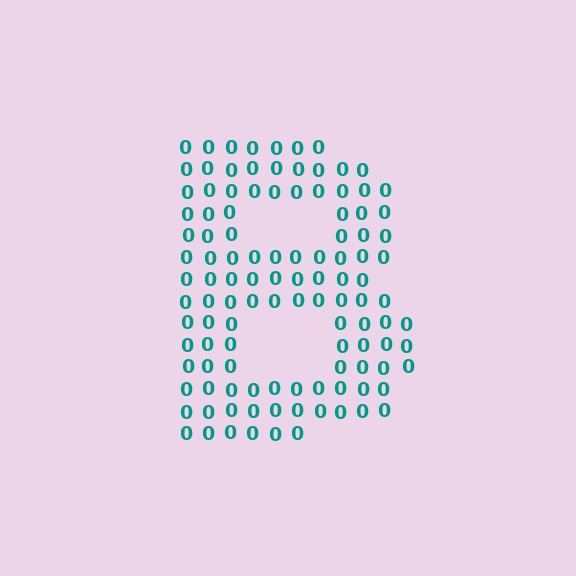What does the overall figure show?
The overall figure shows the letter B.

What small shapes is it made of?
It is made of small digit 0's.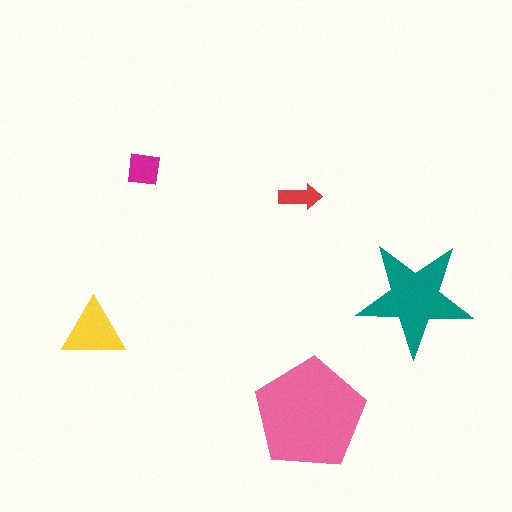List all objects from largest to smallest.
The pink pentagon, the teal star, the yellow triangle, the magenta square, the red arrow.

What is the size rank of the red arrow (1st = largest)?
5th.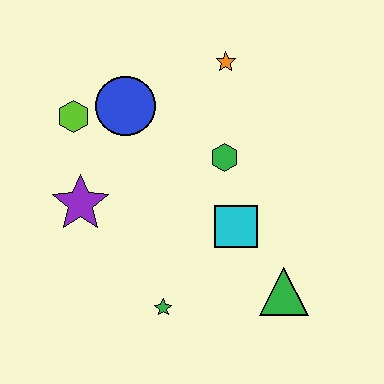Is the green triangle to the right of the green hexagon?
Yes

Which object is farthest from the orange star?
The green star is farthest from the orange star.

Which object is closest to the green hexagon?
The cyan square is closest to the green hexagon.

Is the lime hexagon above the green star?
Yes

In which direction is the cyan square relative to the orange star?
The cyan square is below the orange star.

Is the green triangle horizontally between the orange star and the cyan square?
No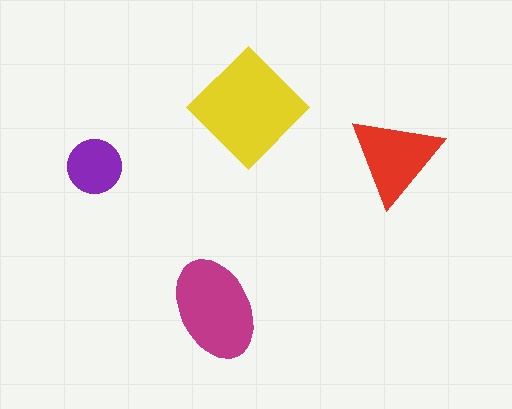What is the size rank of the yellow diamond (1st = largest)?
1st.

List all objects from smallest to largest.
The purple circle, the red triangle, the magenta ellipse, the yellow diamond.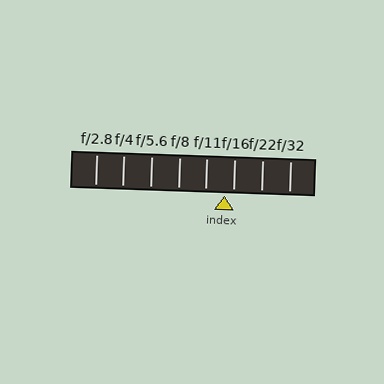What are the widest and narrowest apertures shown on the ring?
The widest aperture shown is f/2.8 and the narrowest is f/32.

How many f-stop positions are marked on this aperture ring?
There are 8 f-stop positions marked.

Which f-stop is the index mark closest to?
The index mark is closest to f/16.